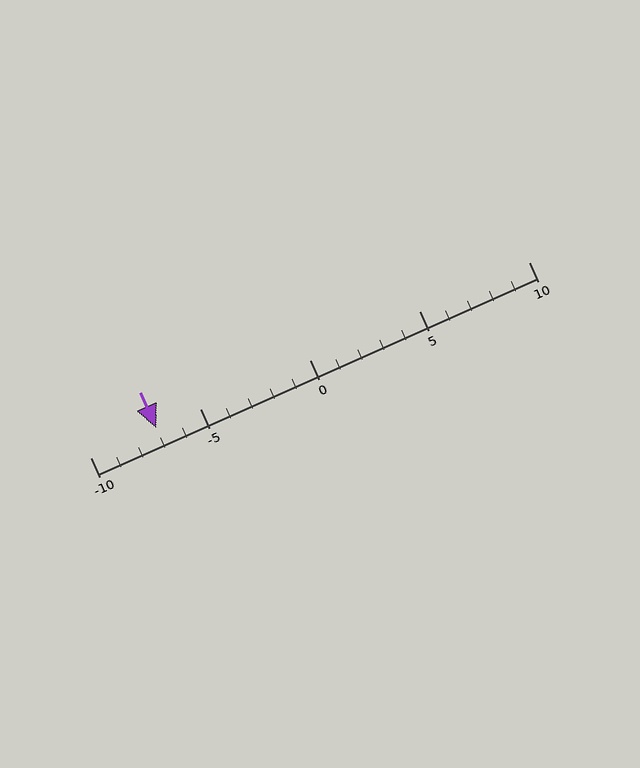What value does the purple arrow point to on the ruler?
The purple arrow points to approximately -7.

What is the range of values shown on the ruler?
The ruler shows values from -10 to 10.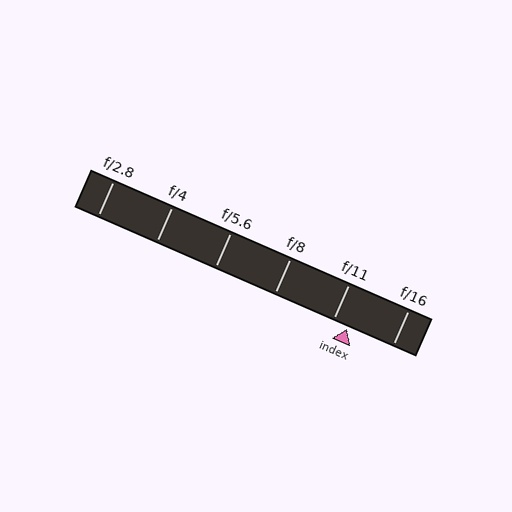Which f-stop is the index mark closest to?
The index mark is closest to f/11.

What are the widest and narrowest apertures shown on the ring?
The widest aperture shown is f/2.8 and the narrowest is f/16.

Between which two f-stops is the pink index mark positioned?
The index mark is between f/11 and f/16.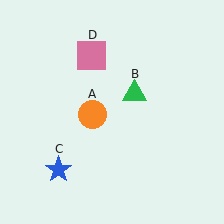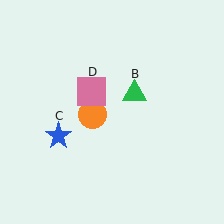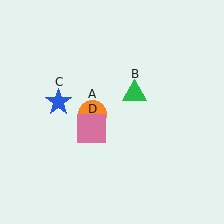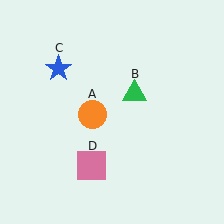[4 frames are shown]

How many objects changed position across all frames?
2 objects changed position: blue star (object C), pink square (object D).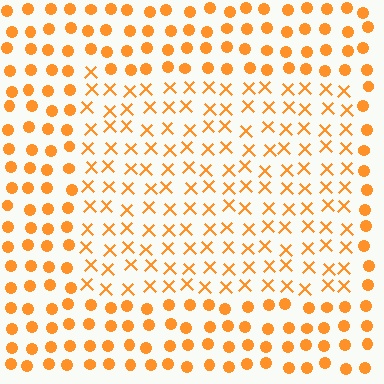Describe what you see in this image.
The image is filled with small orange elements arranged in a uniform grid. A rectangle-shaped region contains X marks, while the surrounding area contains circles. The boundary is defined purely by the change in element shape.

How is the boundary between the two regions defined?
The boundary is defined by a change in element shape: X marks inside vs. circles outside. All elements share the same color and spacing.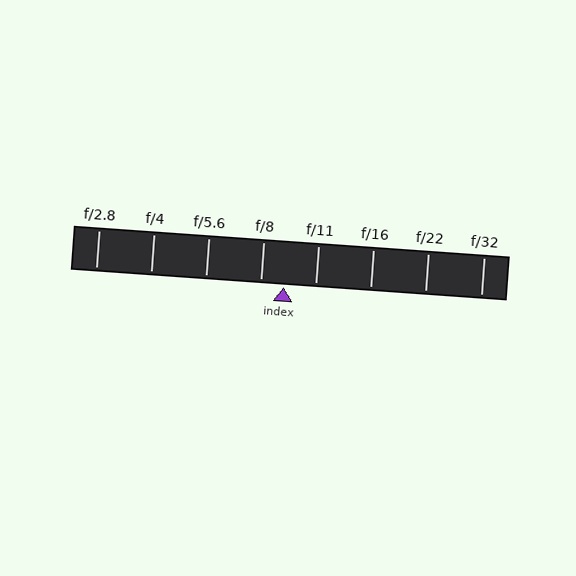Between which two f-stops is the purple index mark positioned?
The index mark is between f/8 and f/11.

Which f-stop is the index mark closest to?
The index mark is closest to f/8.